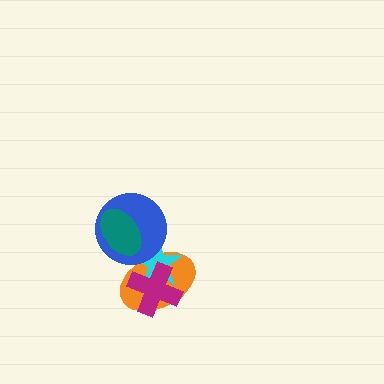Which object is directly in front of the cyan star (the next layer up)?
The magenta cross is directly in front of the cyan star.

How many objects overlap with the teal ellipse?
1 object overlaps with the teal ellipse.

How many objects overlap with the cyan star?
3 objects overlap with the cyan star.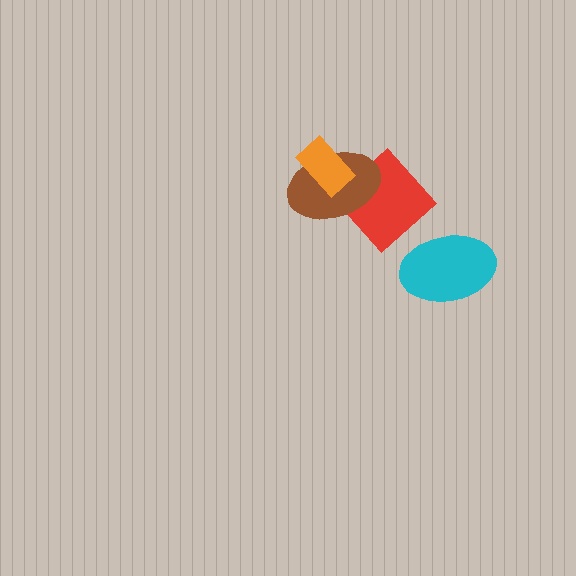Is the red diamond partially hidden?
Yes, it is partially covered by another shape.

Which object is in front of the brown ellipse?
The orange rectangle is in front of the brown ellipse.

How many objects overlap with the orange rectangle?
1 object overlaps with the orange rectangle.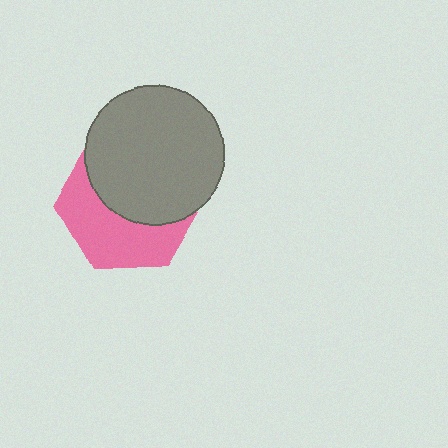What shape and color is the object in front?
The object in front is a gray circle.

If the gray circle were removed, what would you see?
You would see the complete pink hexagon.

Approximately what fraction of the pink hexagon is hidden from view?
Roughly 54% of the pink hexagon is hidden behind the gray circle.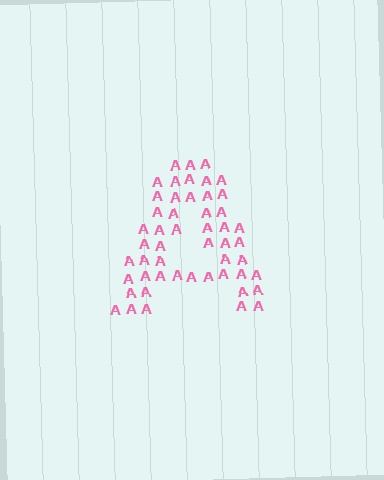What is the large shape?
The large shape is the letter A.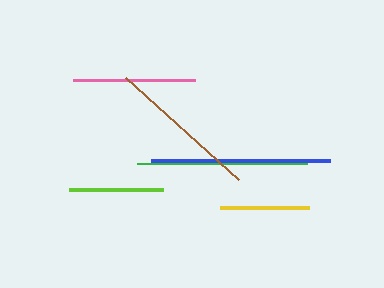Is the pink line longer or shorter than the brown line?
The brown line is longer than the pink line.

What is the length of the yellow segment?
The yellow segment is approximately 88 pixels long.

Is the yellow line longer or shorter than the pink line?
The pink line is longer than the yellow line.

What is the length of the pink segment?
The pink segment is approximately 122 pixels long.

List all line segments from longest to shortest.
From longest to shortest: blue, green, brown, pink, lime, yellow.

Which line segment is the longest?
The blue line is the longest at approximately 179 pixels.